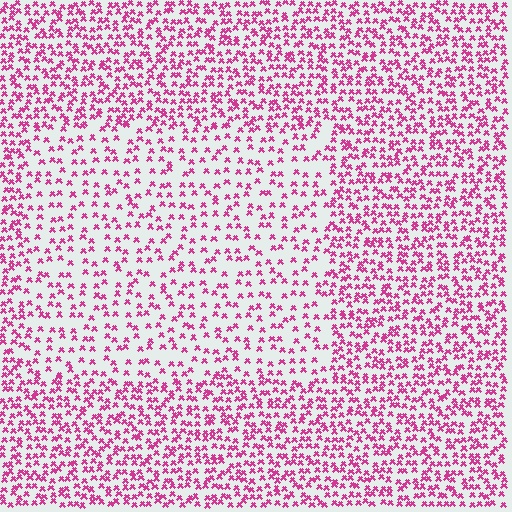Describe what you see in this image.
The image contains small magenta elements arranged at two different densities. A rectangle-shaped region is visible where the elements are less densely packed than the surrounding area.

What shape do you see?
I see a rectangle.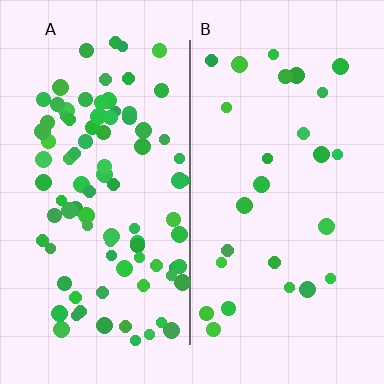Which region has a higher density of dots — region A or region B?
A (the left).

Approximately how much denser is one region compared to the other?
Approximately 3.5× — region A over region B.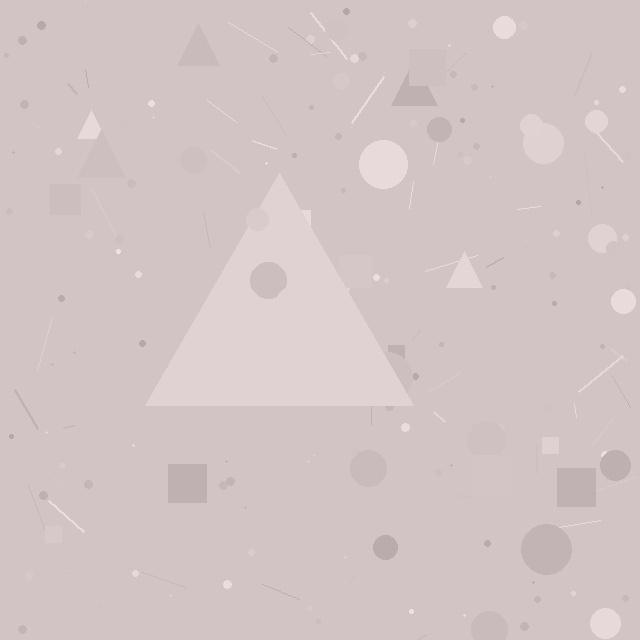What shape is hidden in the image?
A triangle is hidden in the image.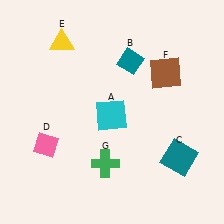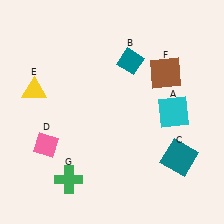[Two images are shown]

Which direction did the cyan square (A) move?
The cyan square (A) moved right.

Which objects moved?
The objects that moved are: the cyan square (A), the yellow triangle (E), the green cross (G).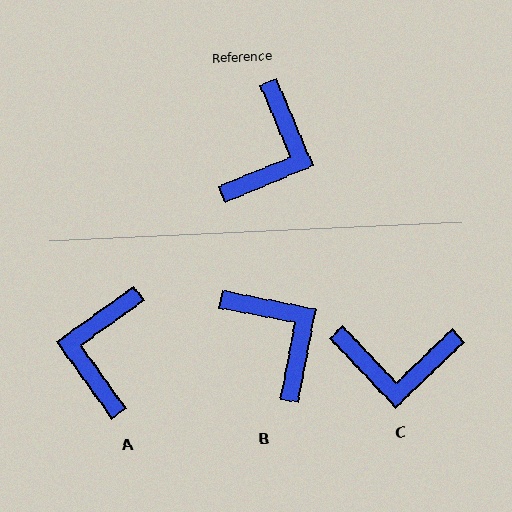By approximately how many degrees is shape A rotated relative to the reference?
Approximately 167 degrees clockwise.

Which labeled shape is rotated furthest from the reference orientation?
A, about 167 degrees away.